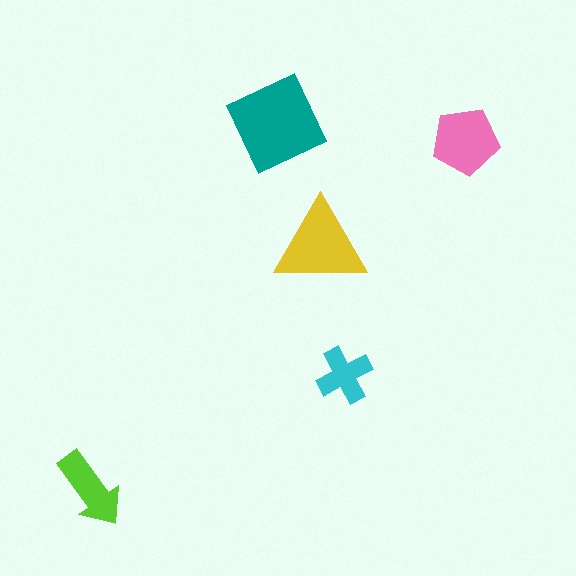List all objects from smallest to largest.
The cyan cross, the lime arrow, the pink pentagon, the yellow triangle, the teal diamond.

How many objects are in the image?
There are 5 objects in the image.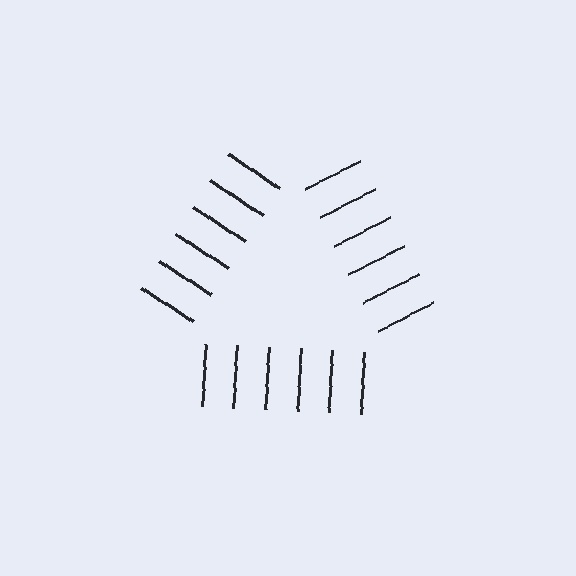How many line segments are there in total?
18 — 6 along each of the 3 edges.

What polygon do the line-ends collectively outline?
An illusory triangle — the line segments terminate on its edges but no continuous stroke is drawn.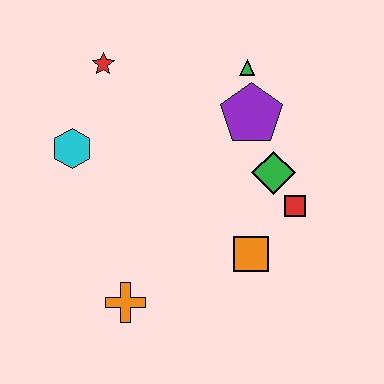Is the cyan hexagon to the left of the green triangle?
Yes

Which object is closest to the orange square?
The red square is closest to the orange square.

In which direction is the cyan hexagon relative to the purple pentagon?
The cyan hexagon is to the left of the purple pentagon.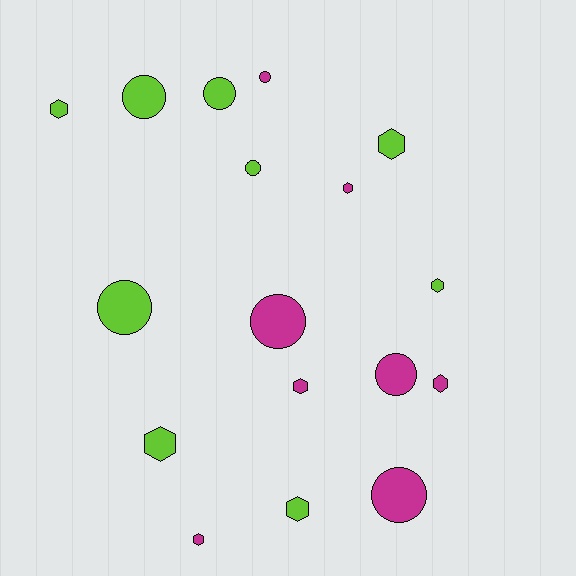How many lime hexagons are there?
There are 5 lime hexagons.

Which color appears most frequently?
Lime, with 9 objects.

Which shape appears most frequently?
Hexagon, with 9 objects.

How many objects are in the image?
There are 17 objects.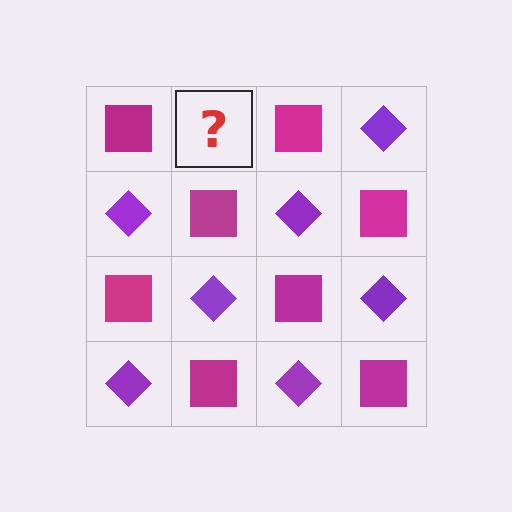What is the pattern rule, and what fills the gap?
The rule is that it alternates magenta square and purple diamond in a checkerboard pattern. The gap should be filled with a purple diamond.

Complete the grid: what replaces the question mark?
The question mark should be replaced with a purple diamond.